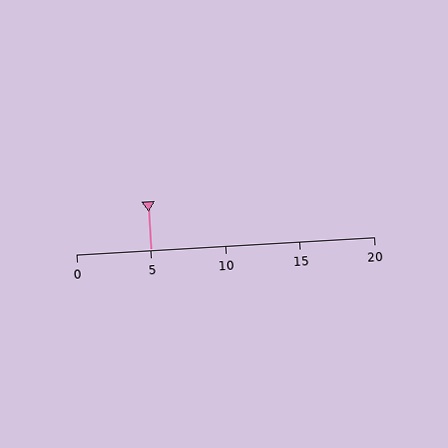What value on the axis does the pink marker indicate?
The marker indicates approximately 5.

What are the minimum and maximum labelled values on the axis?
The axis runs from 0 to 20.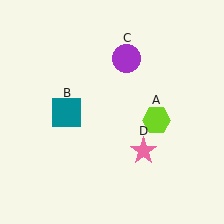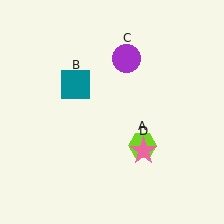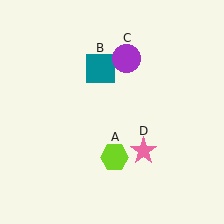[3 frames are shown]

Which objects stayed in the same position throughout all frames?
Purple circle (object C) and pink star (object D) remained stationary.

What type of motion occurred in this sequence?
The lime hexagon (object A), teal square (object B) rotated clockwise around the center of the scene.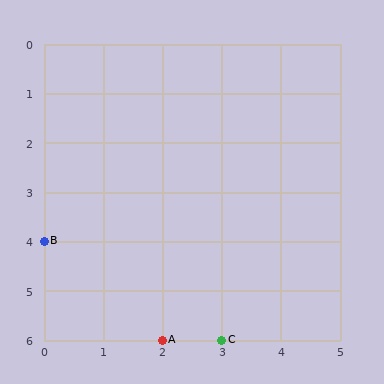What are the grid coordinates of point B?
Point B is at grid coordinates (0, 4).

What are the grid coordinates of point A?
Point A is at grid coordinates (2, 6).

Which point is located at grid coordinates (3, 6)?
Point C is at (3, 6).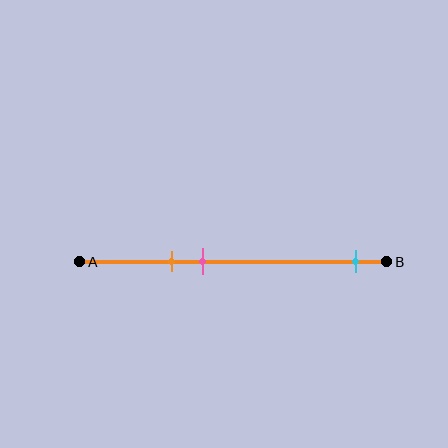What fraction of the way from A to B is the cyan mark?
The cyan mark is approximately 90% (0.9) of the way from A to B.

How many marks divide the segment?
There are 3 marks dividing the segment.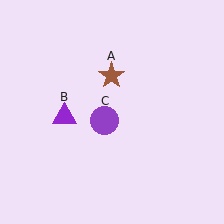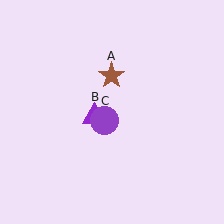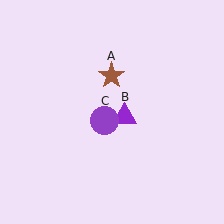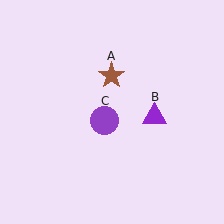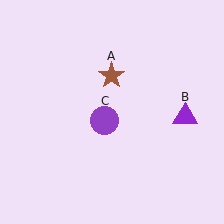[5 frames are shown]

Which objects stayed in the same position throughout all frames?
Brown star (object A) and purple circle (object C) remained stationary.